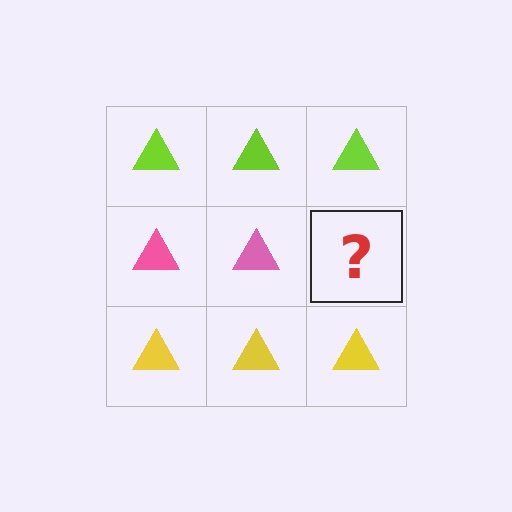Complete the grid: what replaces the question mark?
The question mark should be replaced with a pink triangle.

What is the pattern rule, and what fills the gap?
The rule is that each row has a consistent color. The gap should be filled with a pink triangle.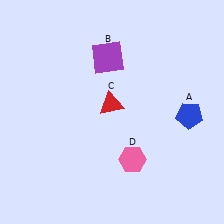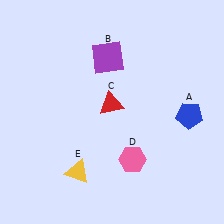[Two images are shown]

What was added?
A yellow triangle (E) was added in Image 2.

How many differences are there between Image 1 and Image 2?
There is 1 difference between the two images.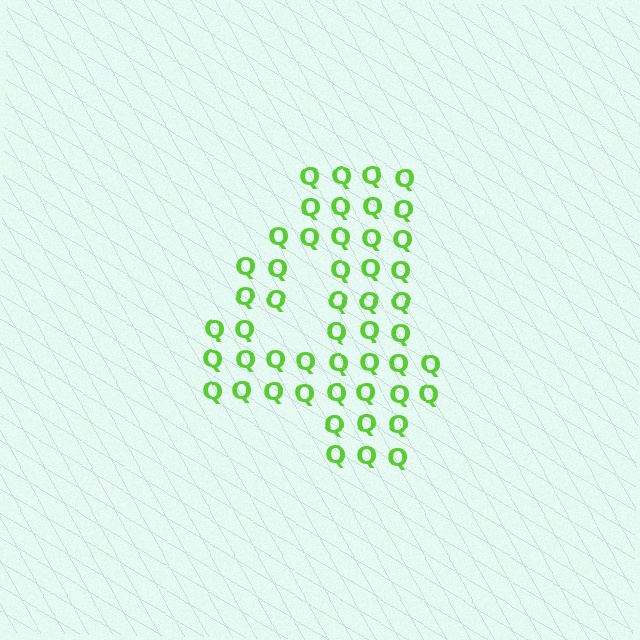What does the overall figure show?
The overall figure shows the digit 4.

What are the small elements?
The small elements are letter Q's.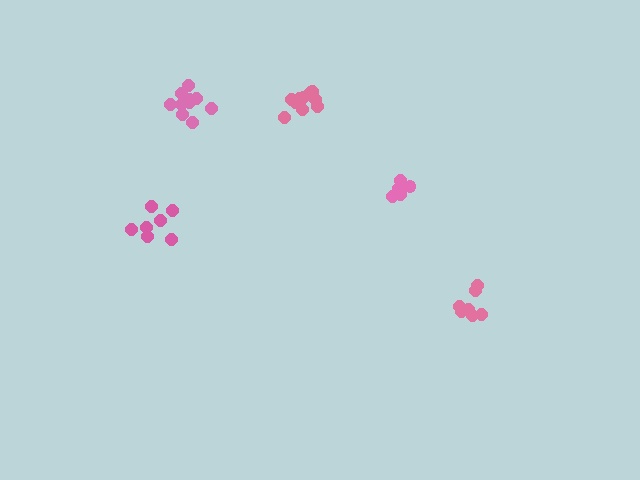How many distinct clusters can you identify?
There are 5 distinct clusters.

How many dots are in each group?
Group 1: 6 dots, Group 2: 10 dots, Group 3: 7 dots, Group 4: 7 dots, Group 5: 10 dots (40 total).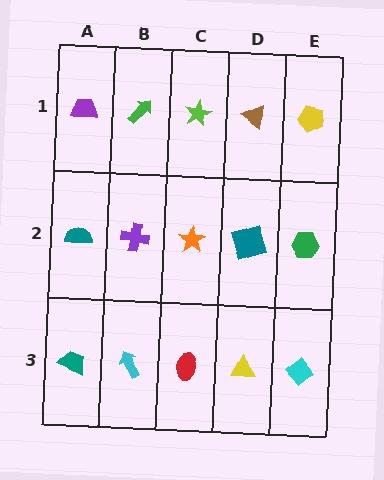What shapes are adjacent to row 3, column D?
A teal square (row 2, column D), a red ellipse (row 3, column C), a cyan diamond (row 3, column E).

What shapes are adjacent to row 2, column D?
A brown triangle (row 1, column D), a yellow triangle (row 3, column D), an orange star (row 2, column C), a green hexagon (row 2, column E).